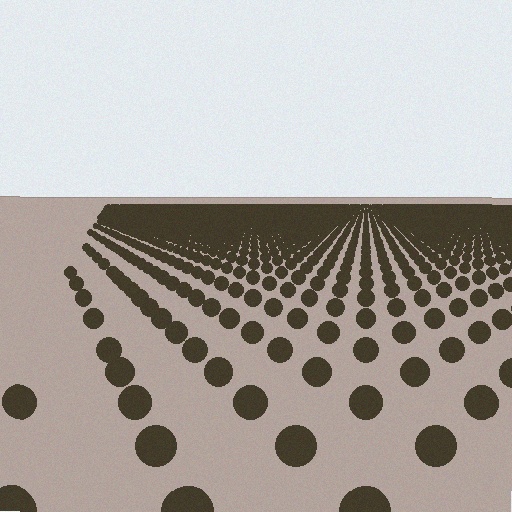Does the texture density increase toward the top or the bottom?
Density increases toward the top.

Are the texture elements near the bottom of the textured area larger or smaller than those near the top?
Larger. Near the bottom, elements are closer to the viewer and appear at a bigger on-screen size.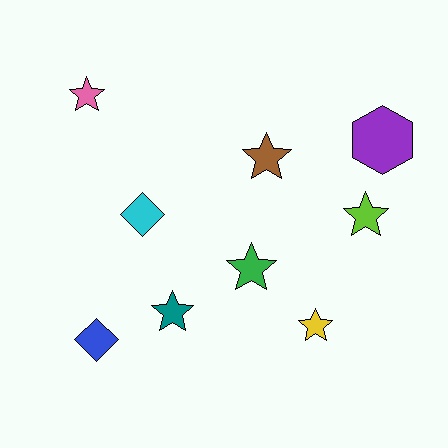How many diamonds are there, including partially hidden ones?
There are 2 diamonds.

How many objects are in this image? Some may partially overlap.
There are 9 objects.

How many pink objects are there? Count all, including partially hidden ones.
There is 1 pink object.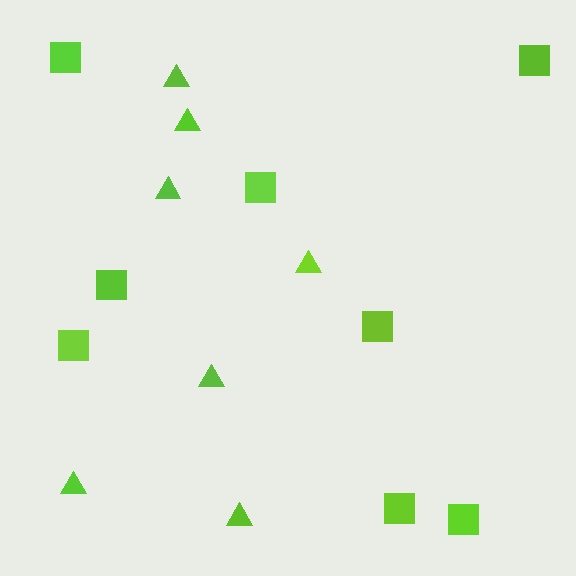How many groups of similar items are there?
There are 2 groups: one group of squares (8) and one group of triangles (7).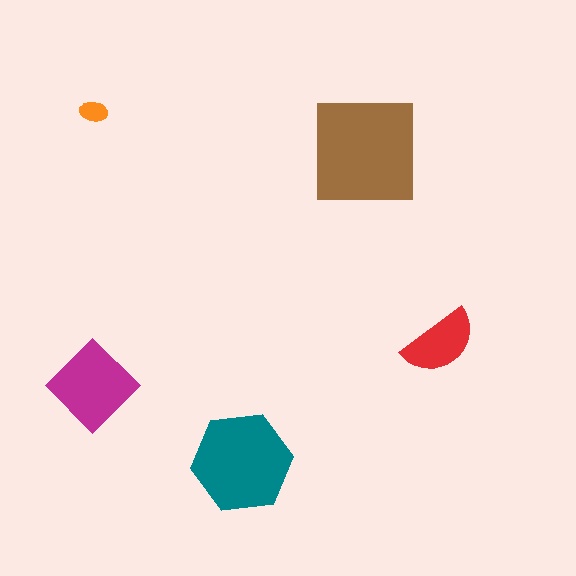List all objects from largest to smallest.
The brown square, the teal hexagon, the magenta diamond, the red semicircle, the orange ellipse.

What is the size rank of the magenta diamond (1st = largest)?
3rd.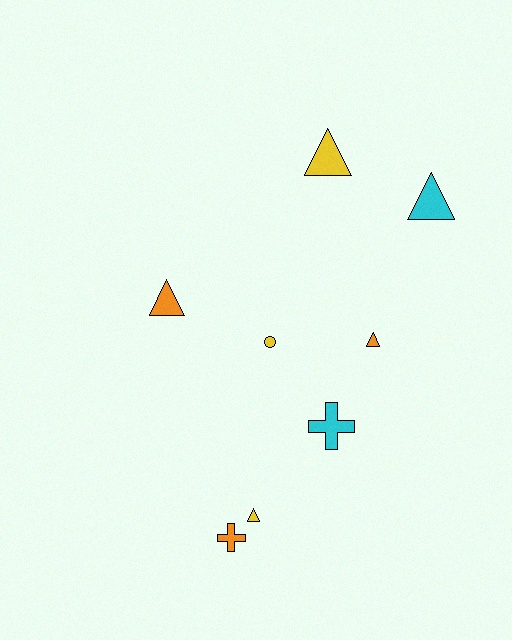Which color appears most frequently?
Yellow, with 3 objects.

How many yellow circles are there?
There is 1 yellow circle.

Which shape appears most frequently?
Triangle, with 5 objects.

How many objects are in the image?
There are 8 objects.